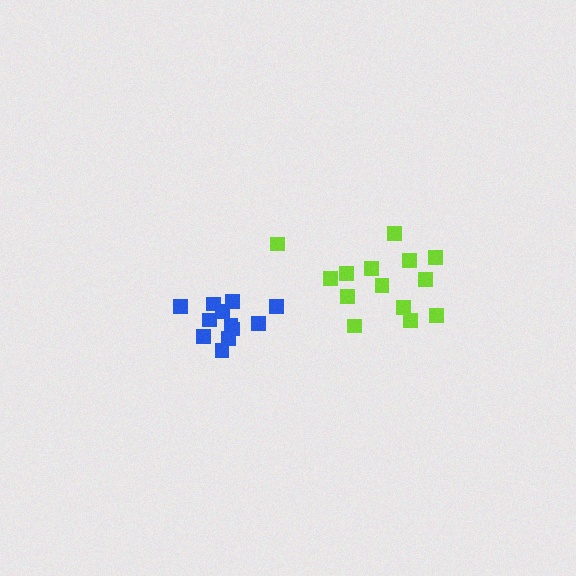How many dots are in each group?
Group 1: 14 dots, Group 2: 12 dots (26 total).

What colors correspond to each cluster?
The clusters are colored: lime, blue.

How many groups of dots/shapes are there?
There are 2 groups.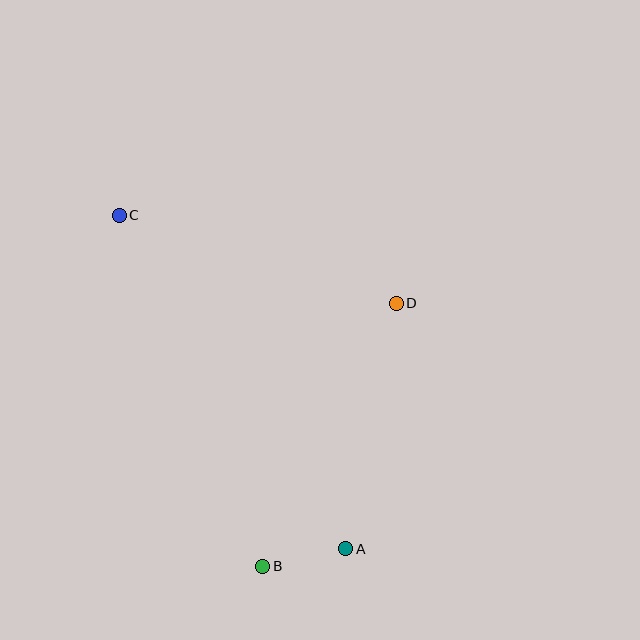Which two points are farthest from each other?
Points A and C are farthest from each other.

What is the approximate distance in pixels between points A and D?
The distance between A and D is approximately 250 pixels.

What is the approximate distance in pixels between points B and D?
The distance between B and D is approximately 295 pixels.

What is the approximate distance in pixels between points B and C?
The distance between B and C is approximately 379 pixels.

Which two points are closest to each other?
Points A and B are closest to each other.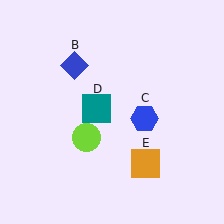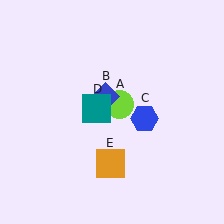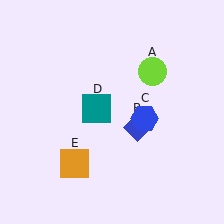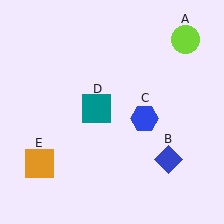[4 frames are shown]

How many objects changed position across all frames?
3 objects changed position: lime circle (object A), blue diamond (object B), orange square (object E).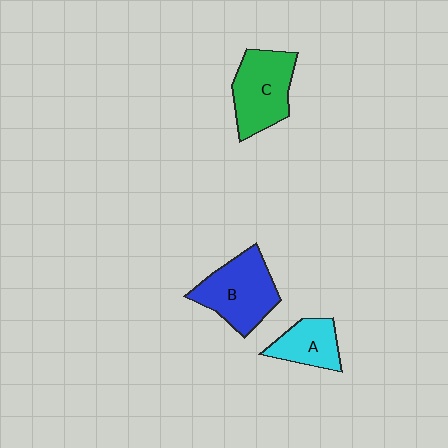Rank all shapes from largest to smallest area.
From largest to smallest: B (blue), C (green), A (cyan).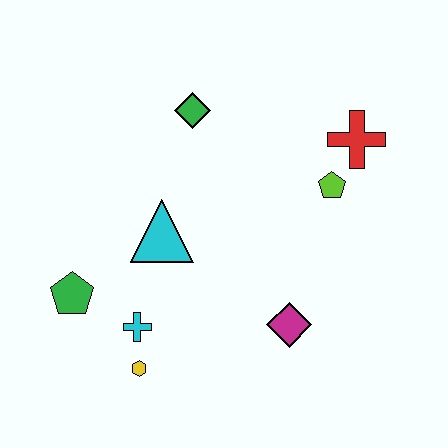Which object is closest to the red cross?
The lime pentagon is closest to the red cross.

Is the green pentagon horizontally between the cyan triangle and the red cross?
No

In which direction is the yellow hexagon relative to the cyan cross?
The yellow hexagon is below the cyan cross.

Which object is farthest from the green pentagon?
The red cross is farthest from the green pentagon.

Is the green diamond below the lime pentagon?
No